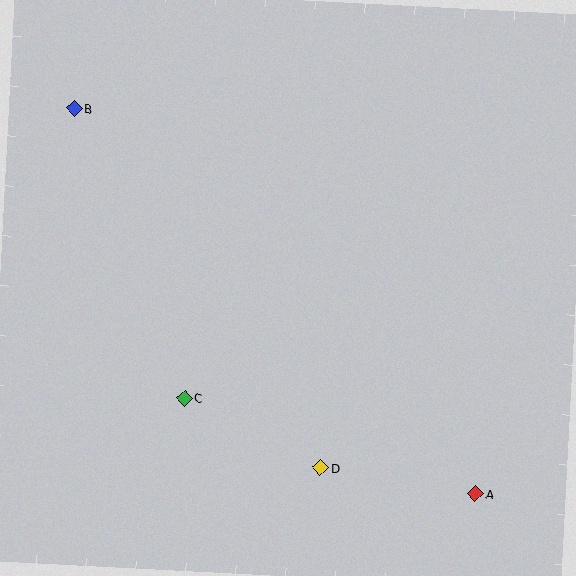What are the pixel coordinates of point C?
Point C is at (185, 398).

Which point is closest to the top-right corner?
Point A is closest to the top-right corner.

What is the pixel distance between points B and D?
The distance between B and D is 436 pixels.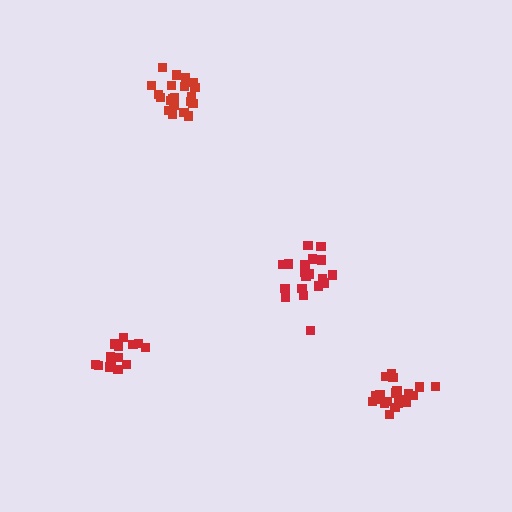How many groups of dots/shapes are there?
There are 4 groups.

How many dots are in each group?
Group 1: 20 dots, Group 2: 21 dots, Group 3: 15 dots, Group 4: 21 dots (77 total).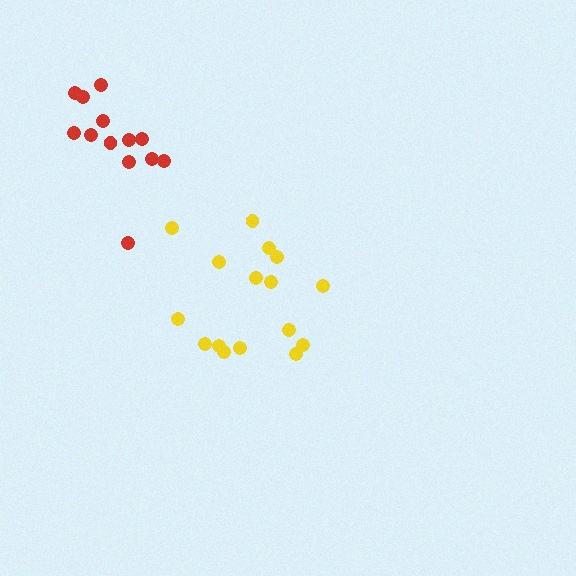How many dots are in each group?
Group 1: 16 dots, Group 2: 13 dots (29 total).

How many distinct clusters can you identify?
There are 2 distinct clusters.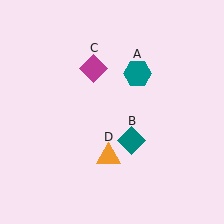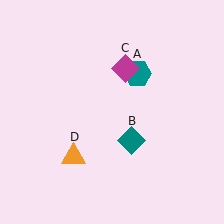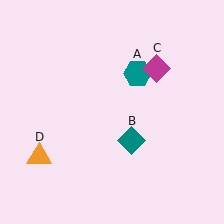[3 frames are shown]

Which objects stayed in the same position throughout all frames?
Teal hexagon (object A) and teal diamond (object B) remained stationary.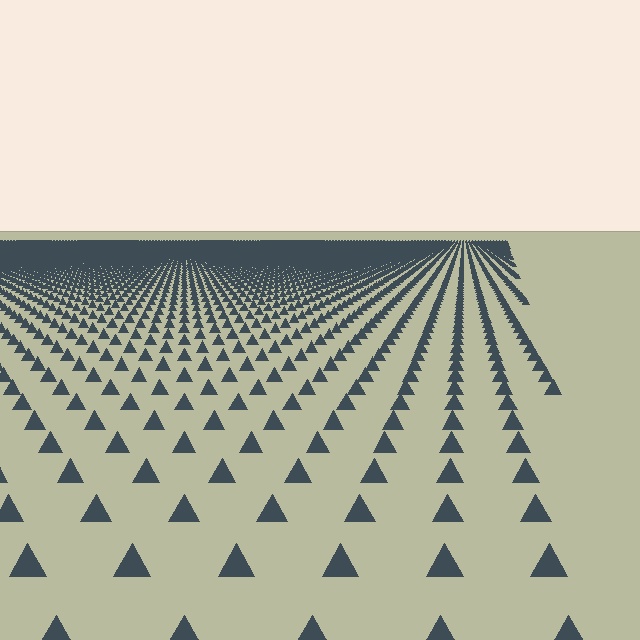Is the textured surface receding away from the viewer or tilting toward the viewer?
The surface is receding away from the viewer. Texture elements get smaller and denser toward the top.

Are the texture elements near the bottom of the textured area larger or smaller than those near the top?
Larger. Near the bottom, elements are closer to the viewer and appear at a bigger on-screen size.